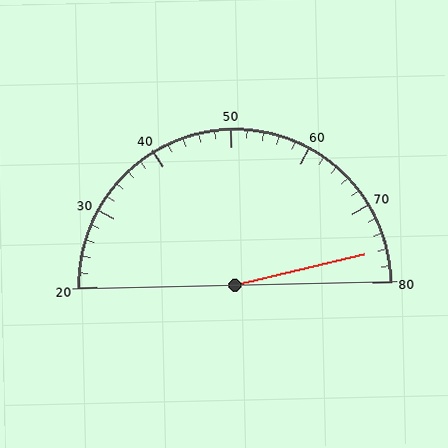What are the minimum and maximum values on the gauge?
The gauge ranges from 20 to 80.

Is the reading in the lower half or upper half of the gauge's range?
The reading is in the upper half of the range (20 to 80).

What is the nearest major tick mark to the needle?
The nearest major tick mark is 80.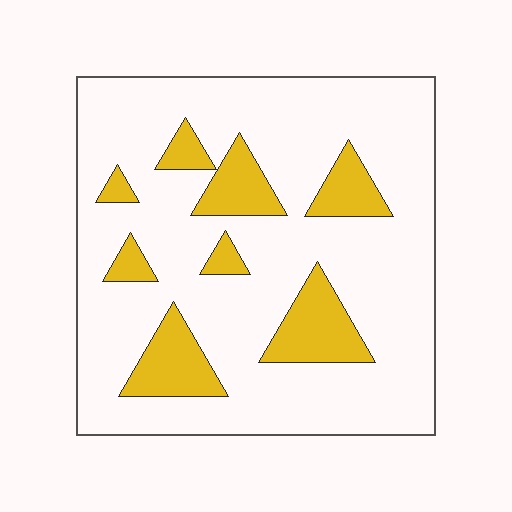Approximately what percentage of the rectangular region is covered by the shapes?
Approximately 20%.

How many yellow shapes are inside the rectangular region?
8.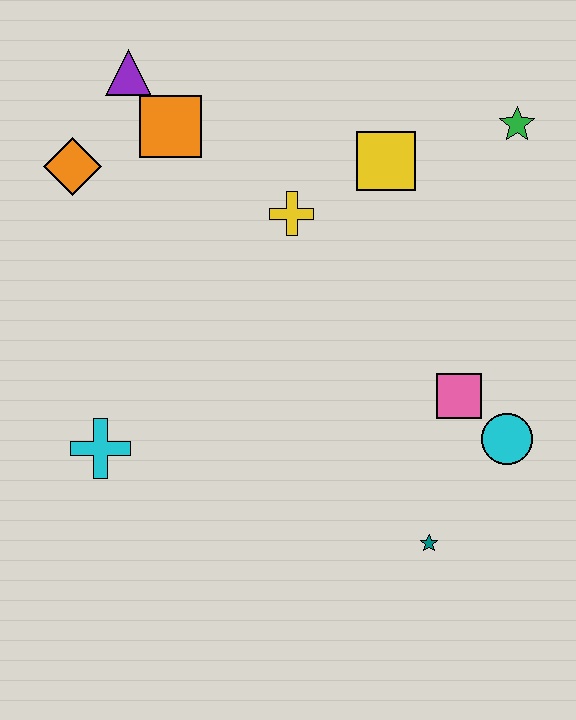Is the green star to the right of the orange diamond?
Yes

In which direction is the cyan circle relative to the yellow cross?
The cyan circle is below the yellow cross.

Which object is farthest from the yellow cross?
The teal star is farthest from the yellow cross.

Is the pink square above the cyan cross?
Yes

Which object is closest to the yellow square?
The yellow cross is closest to the yellow square.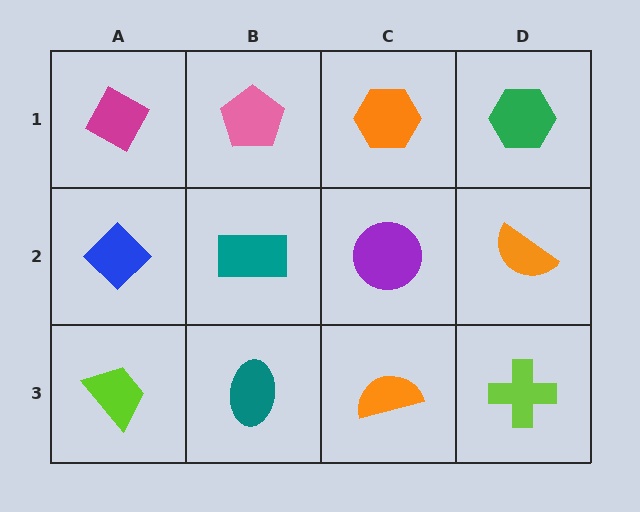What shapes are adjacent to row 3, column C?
A purple circle (row 2, column C), a teal ellipse (row 3, column B), a lime cross (row 3, column D).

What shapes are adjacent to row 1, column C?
A purple circle (row 2, column C), a pink pentagon (row 1, column B), a green hexagon (row 1, column D).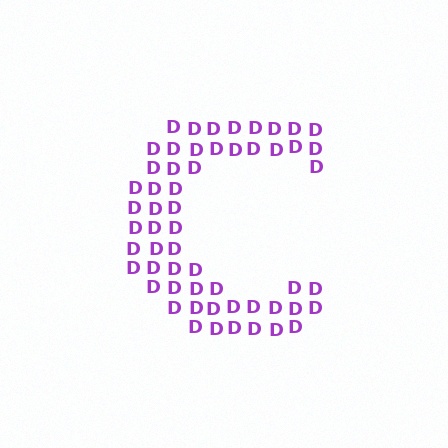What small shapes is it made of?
It is made of small letter D's.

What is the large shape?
The large shape is the letter C.